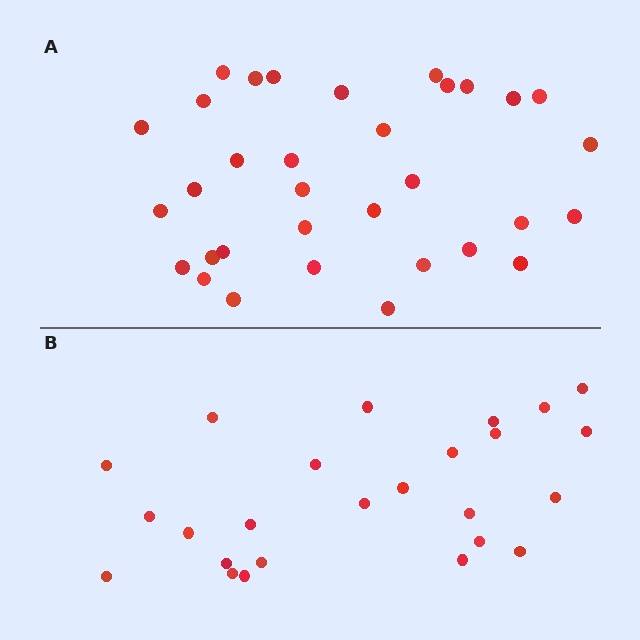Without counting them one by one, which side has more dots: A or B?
Region A (the top region) has more dots.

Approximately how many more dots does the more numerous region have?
Region A has roughly 8 or so more dots than region B.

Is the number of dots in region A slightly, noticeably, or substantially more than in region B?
Region A has noticeably more, but not dramatically so. The ratio is roughly 1.3 to 1.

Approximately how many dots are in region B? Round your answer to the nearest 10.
About 20 dots. (The exact count is 25, which rounds to 20.)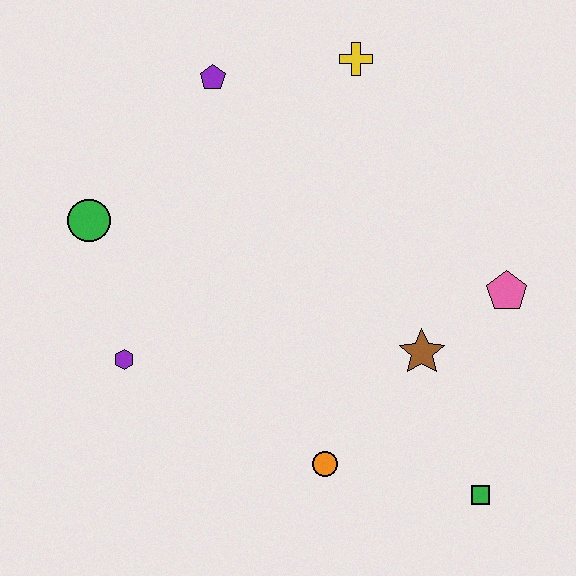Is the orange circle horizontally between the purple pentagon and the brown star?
Yes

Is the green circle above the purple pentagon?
No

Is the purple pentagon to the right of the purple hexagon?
Yes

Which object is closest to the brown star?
The pink pentagon is closest to the brown star.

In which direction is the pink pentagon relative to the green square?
The pink pentagon is above the green square.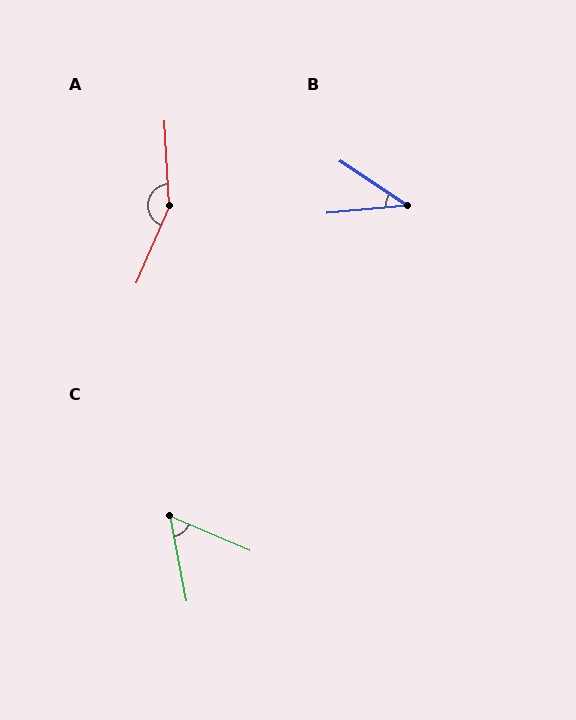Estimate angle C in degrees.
Approximately 56 degrees.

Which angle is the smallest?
B, at approximately 39 degrees.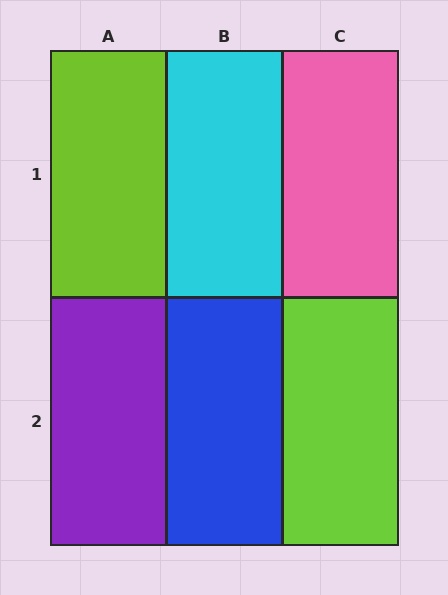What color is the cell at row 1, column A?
Lime.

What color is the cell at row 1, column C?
Pink.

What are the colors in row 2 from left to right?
Purple, blue, lime.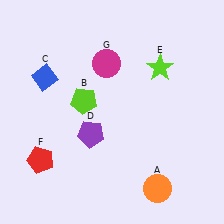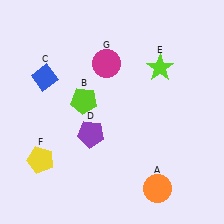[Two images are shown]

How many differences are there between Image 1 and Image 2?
There is 1 difference between the two images.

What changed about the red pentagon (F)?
In Image 1, F is red. In Image 2, it changed to yellow.